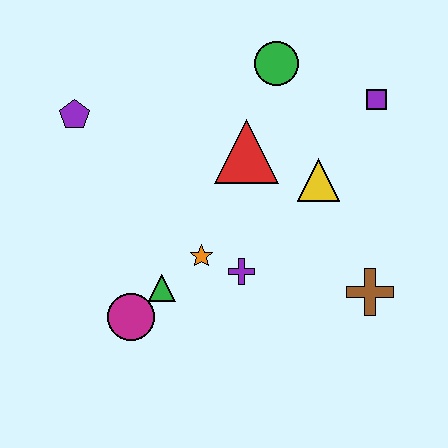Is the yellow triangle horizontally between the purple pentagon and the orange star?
No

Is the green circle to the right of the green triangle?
Yes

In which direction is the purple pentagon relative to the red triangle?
The purple pentagon is to the left of the red triangle.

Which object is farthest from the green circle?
The magenta circle is farthest from the green circle.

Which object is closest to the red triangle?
The yellow triangle is closest to the red triangle.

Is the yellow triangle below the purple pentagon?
Yes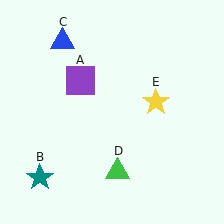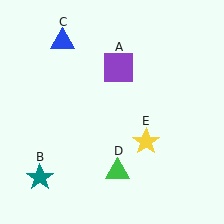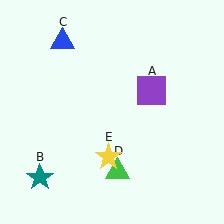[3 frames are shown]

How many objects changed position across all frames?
2 objects changed position: purple square (object A), yellow star (object E).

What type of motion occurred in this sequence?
The purple square (object A), yellow star (object E) rotated clockwise around the center of the scene.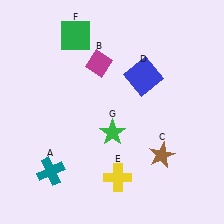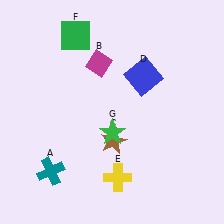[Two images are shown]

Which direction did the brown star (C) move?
The brown star (C) moved left.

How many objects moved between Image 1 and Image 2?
1 object moved between the two images.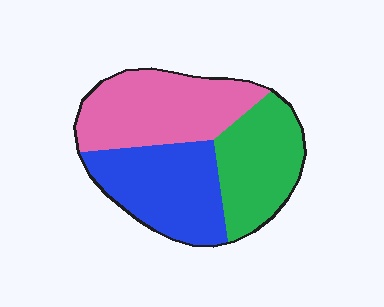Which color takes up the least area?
Green, at roughly 30%.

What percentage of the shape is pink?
Pink takes up between a quarter and a half of the shape.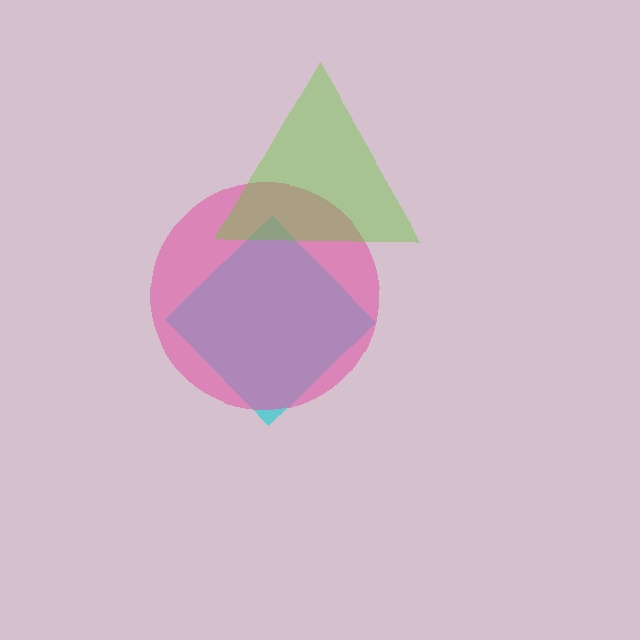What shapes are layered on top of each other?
The layered shapes are: a cyan diamond, a pink circle, a lime triangle.